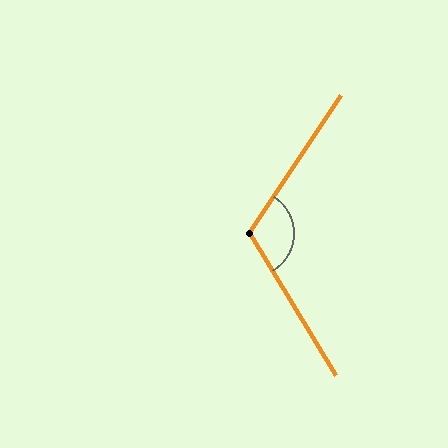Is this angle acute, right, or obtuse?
It is obtuse.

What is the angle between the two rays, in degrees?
Approximately 116 degrees.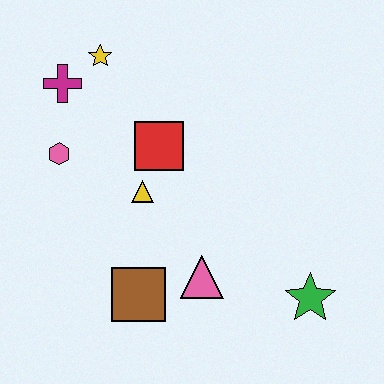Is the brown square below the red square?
Yes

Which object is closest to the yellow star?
The magenta cross is closest to the yellow star.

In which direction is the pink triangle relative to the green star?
The pink triangle is to the left of the green star.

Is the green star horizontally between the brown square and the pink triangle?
No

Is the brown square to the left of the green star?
Yes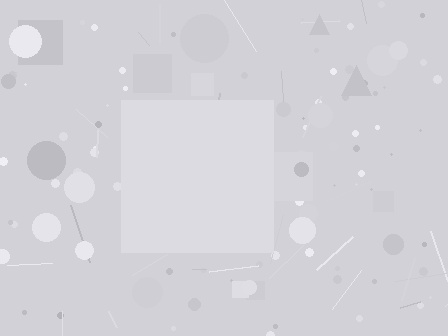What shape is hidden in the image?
A square is hidden in the image.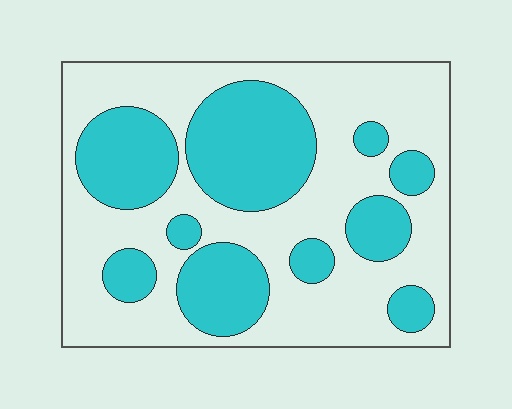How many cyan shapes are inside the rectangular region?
10.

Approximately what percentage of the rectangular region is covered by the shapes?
Approximately 40%.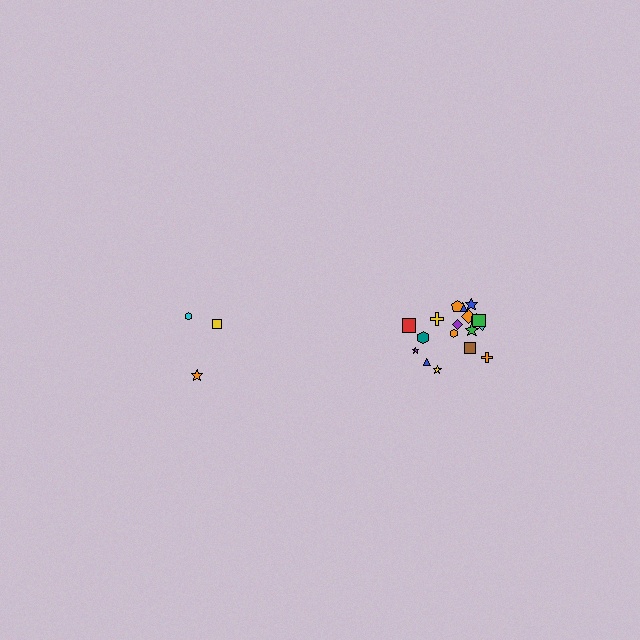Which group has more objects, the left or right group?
The right group.